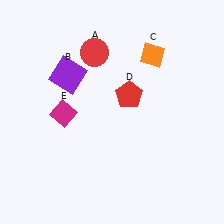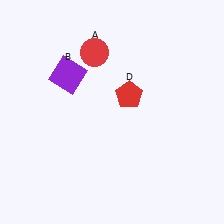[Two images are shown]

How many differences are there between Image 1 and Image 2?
There are 2 differences between the two images.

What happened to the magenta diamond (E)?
The magenta diamond (E) was removed in Image 2. It was in the bottom-left area of Image 1.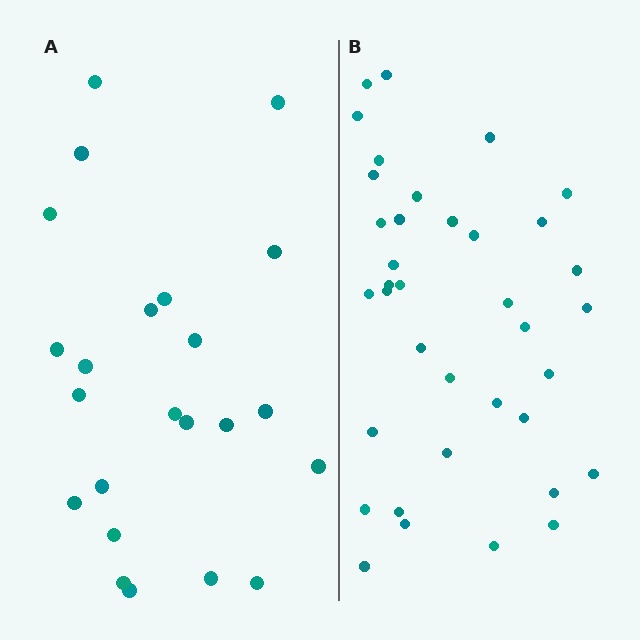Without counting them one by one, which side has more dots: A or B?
Region B (the right region) has more dots.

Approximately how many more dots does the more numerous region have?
Region B has approximately 15 more dots than region A.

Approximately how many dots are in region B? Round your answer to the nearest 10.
About 40 dots. (The exact count is 37, which rounds to 40.)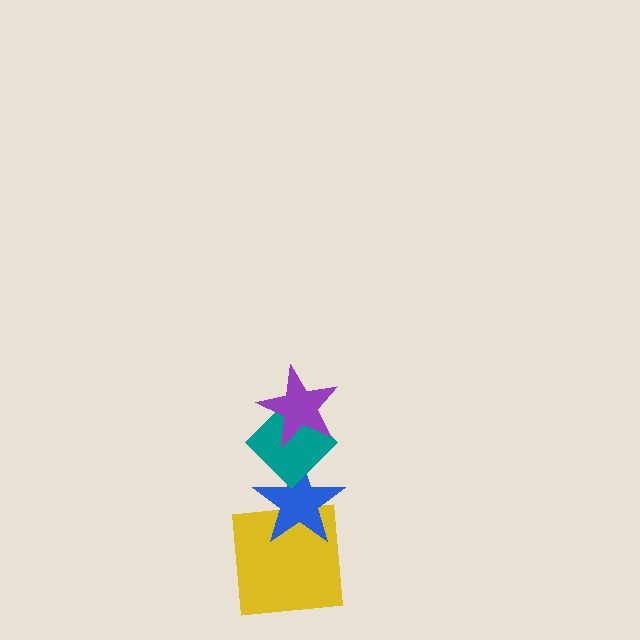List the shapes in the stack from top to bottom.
From top to bottom: the purple star, the teal diamond, the blue star, the yellow square.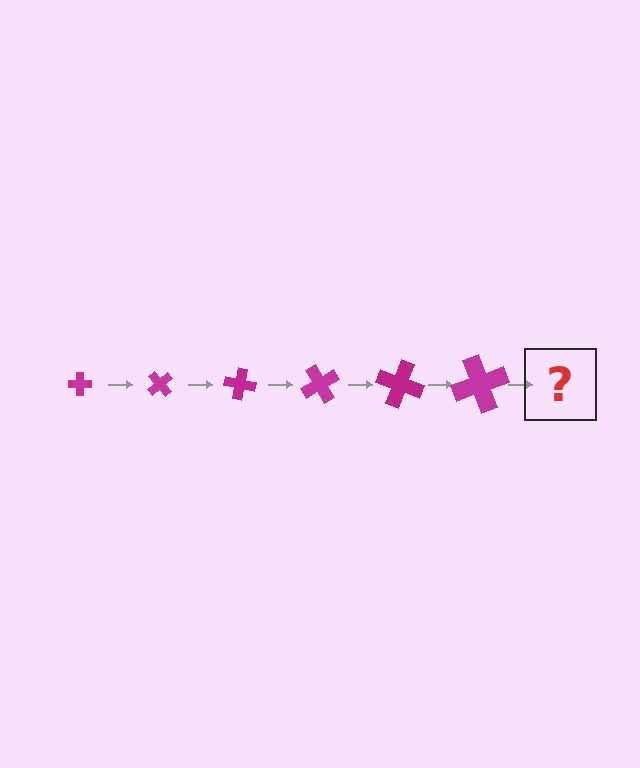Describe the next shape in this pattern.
It should be a cross, larger than the previous one and rotated 300 degrees from the start.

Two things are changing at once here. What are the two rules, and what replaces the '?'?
The two rules are that the cross grows larger each step and it rotates 50 degrees each step. The '?' should be a cross, larger than the previous one and rotated 300 degrees from the start.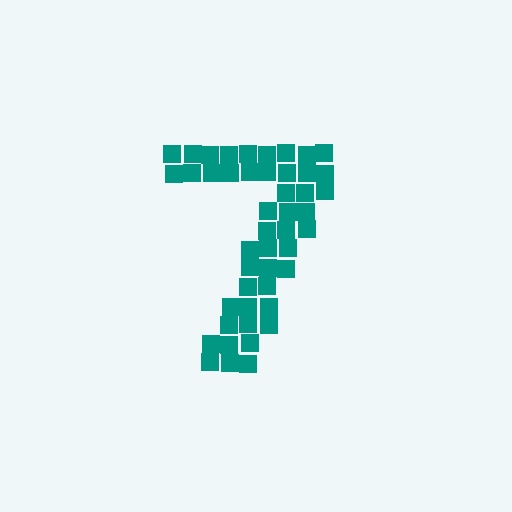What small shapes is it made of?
It is made of small squares.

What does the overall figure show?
The overall figure shows the digit 7.